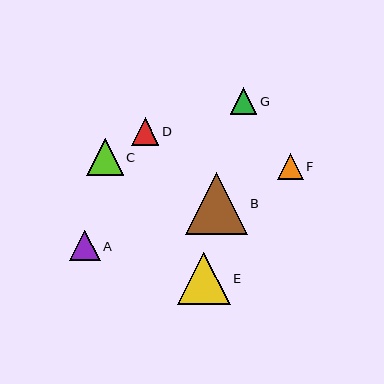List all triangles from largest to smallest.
From largest to smallest: B, E, C, A, D, G, F.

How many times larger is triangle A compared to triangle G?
Triangle A is approximately 1.2 times the size of triangle G.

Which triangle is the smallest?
Triangle F is the smallest with a size of approximately 26 pixels.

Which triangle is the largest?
Triangle B is the largest with a size of approximately 62 pixels.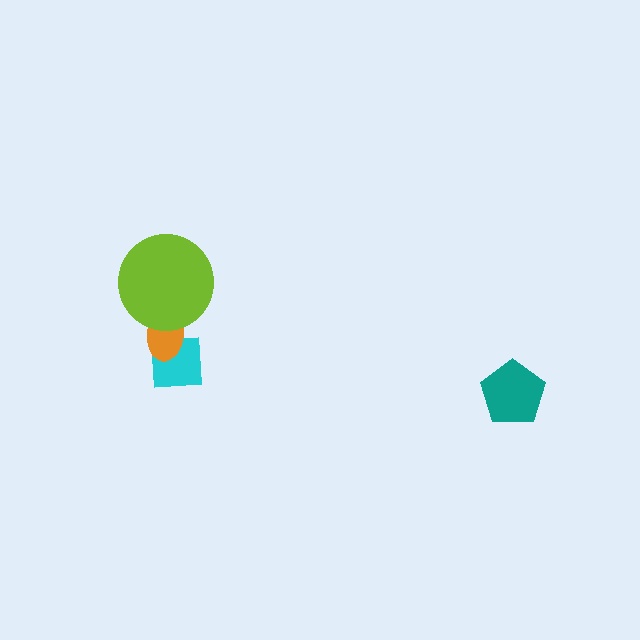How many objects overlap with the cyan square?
1 object overlaps with the cyan square.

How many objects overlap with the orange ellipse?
2 objects overlap with the orange ellipse.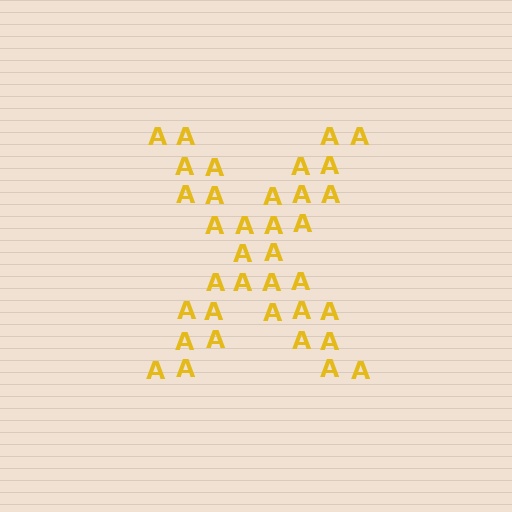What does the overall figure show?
The overall figure shows the letter X.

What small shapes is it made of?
It is made of small letter A's.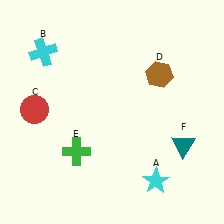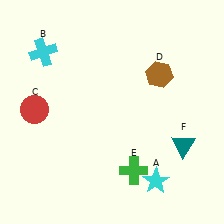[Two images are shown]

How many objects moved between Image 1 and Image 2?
1 object moved between the two images.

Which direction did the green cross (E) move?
The green cross (E) moved right.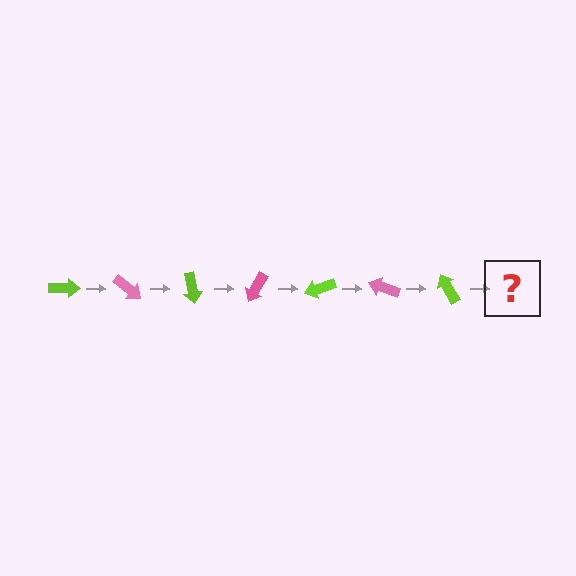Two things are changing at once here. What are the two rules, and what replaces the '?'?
The two rules are that it rotates 40 degrees each step and the color cycles through lime and pink. The '?' should be a pink arrow, rotated 280 degrees from the start.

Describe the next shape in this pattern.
It should be a pink arrow, rotated 280 degrees from the start.